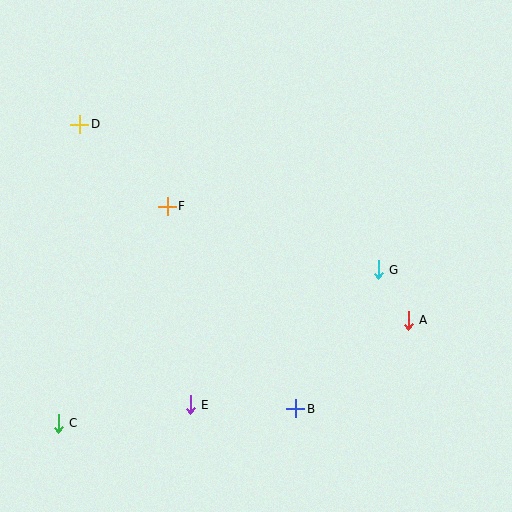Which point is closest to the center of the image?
Point F at (167, 206) is closest to the center.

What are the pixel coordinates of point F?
Point F is at (167, 206).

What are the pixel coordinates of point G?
Point G is at (378, 270).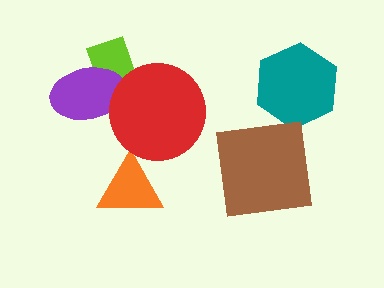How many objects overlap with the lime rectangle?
2 objects overlap with the lime rectangle.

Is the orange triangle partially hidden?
No, no other shape covers it.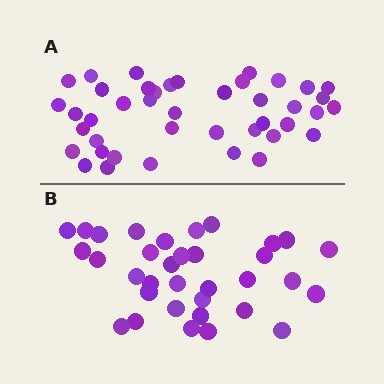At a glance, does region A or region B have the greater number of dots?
Region A (the top region) has more dots.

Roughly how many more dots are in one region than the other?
Region A has roughly 8 or so more dots than region B.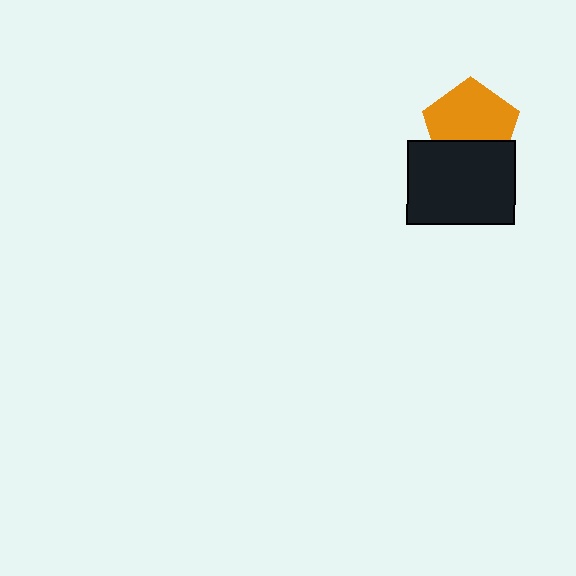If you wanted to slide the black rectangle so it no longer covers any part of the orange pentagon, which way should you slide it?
Slide it down — that is the most direct way to separate the two shapes.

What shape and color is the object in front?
The object in front is a black rectangle.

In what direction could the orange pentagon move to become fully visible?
The orange pentagon could move up. That would shift it out from behind the black rectangle entirely.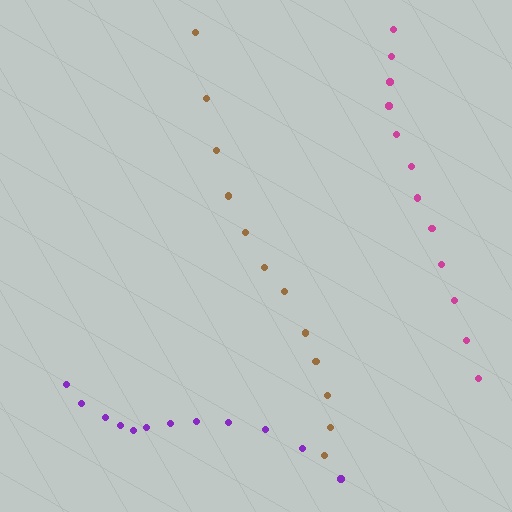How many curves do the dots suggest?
There are 3 distinct paths.